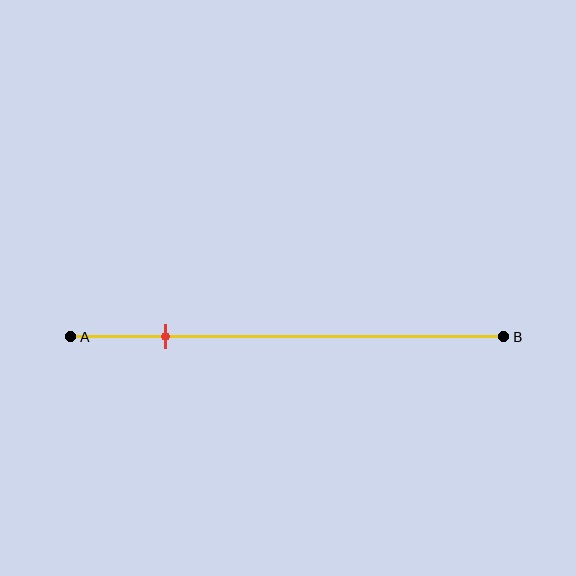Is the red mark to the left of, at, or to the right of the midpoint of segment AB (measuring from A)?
The red mark is to the left of the midpoint of segment AB.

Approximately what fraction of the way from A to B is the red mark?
The red mark is approximately 20% of the way from A to B.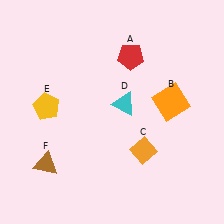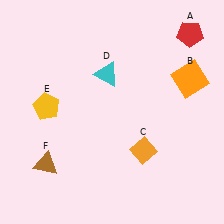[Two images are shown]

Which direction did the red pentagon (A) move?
The red pentagon (A) moved right.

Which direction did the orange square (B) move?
The orange square (B) moved up.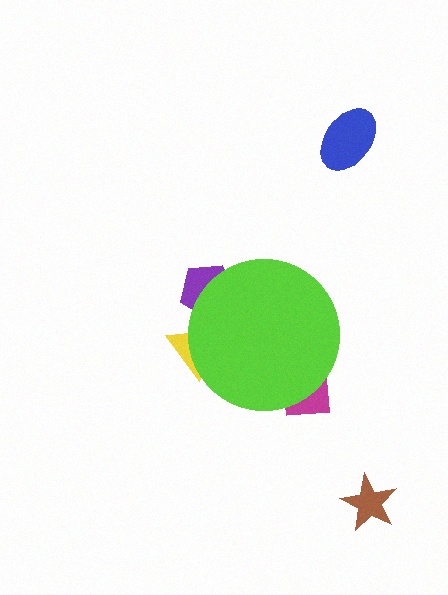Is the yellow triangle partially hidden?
Yes, the yellow triangle is partially hidden behind the lime circle.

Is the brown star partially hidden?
No, the brown star is fully visible.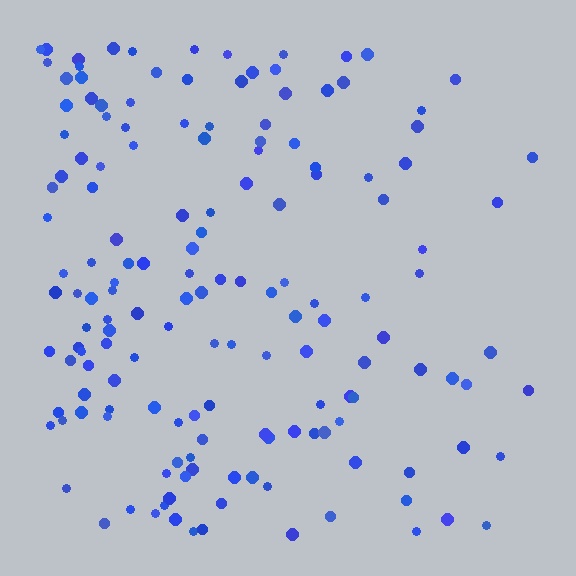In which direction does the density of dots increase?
From right to left, with the left side densest.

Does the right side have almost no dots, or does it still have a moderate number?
Still a moderate number, just noticeably fewer than the left.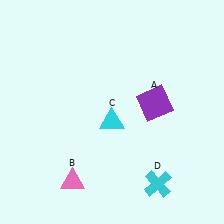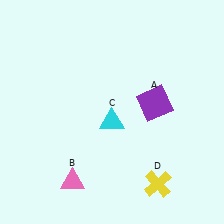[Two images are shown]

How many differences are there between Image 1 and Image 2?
There is 1 difference between the two images.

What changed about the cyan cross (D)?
In Image 1, D is cyan. In Image 2, it changed to yellow.